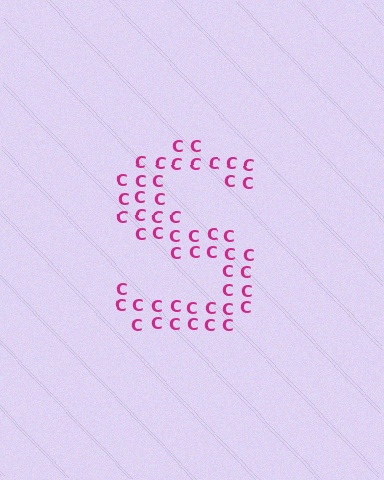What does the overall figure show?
The overall figure shows the letter S.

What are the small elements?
The small elements are letter C's.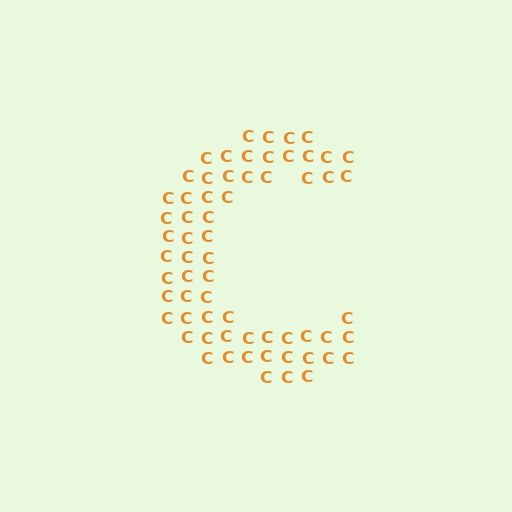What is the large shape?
The large shape is the letter C.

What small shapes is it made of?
It is made of small letter C's.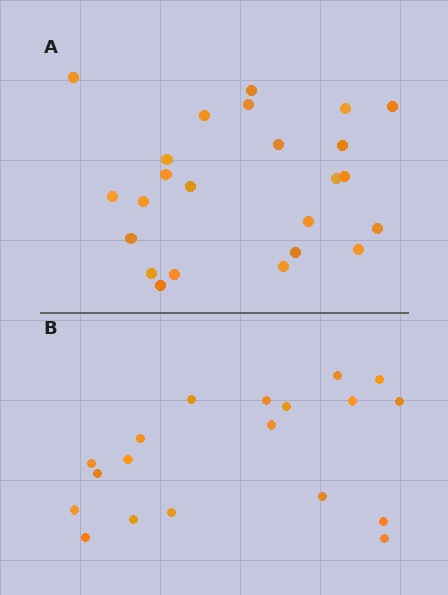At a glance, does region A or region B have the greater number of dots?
Region A (the top region) has more dots.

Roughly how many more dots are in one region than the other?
Region A has about 5 more dots than region B.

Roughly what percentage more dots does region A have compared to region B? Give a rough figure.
About 25% more.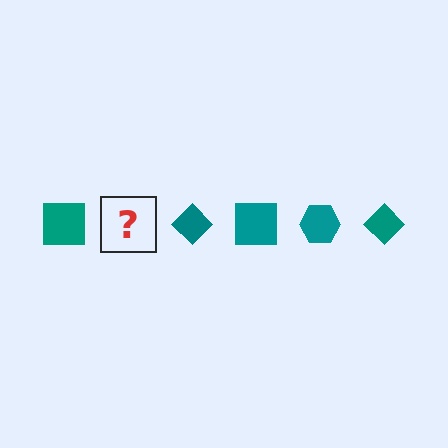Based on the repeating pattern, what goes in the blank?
The blank should be a teal hexagon.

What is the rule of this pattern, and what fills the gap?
The rule is that the pattern cycles through square, hexagon, diamond shapes in teal. The gap should be filled with a teal hexagon.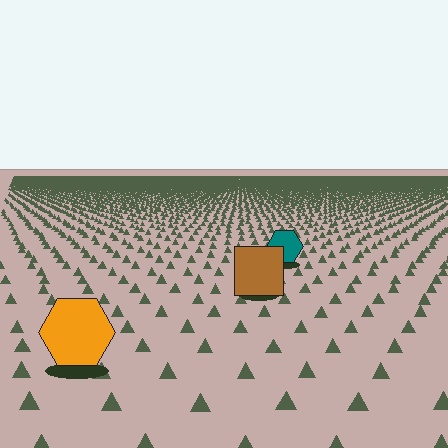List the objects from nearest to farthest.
From nearest to farthest: the orange hexagon, the brown square, the teal hexagon.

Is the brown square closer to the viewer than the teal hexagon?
Yes. The brown square is closer — you can tell from the texture gradient: the ground texture is coarser near it.